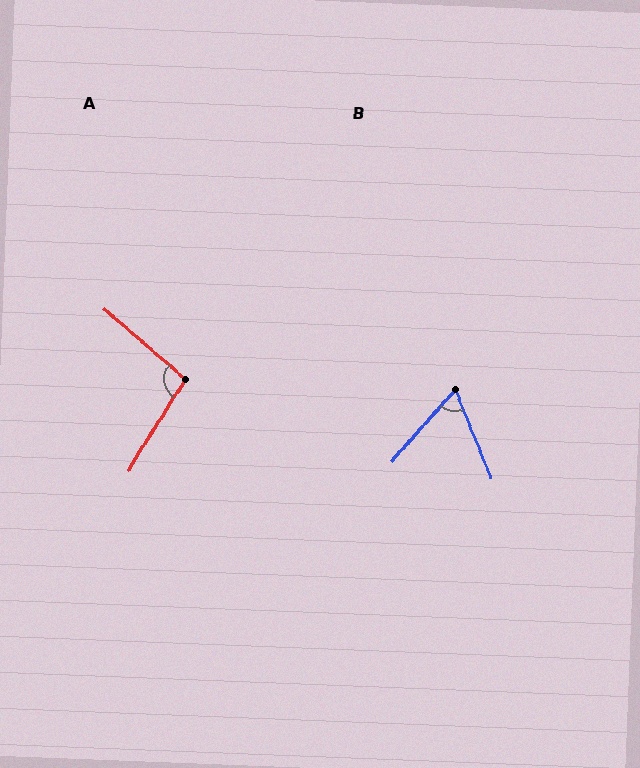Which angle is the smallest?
B, at approximately 64 degrees.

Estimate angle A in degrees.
Approximately 99 degrees.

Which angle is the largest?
A, at approximately 99 degrees.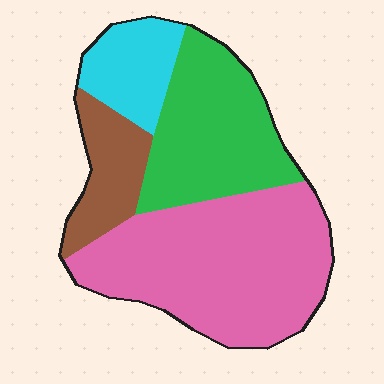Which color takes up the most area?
Pink, at roughly 45%.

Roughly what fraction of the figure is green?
Green covers around 30% of the figure.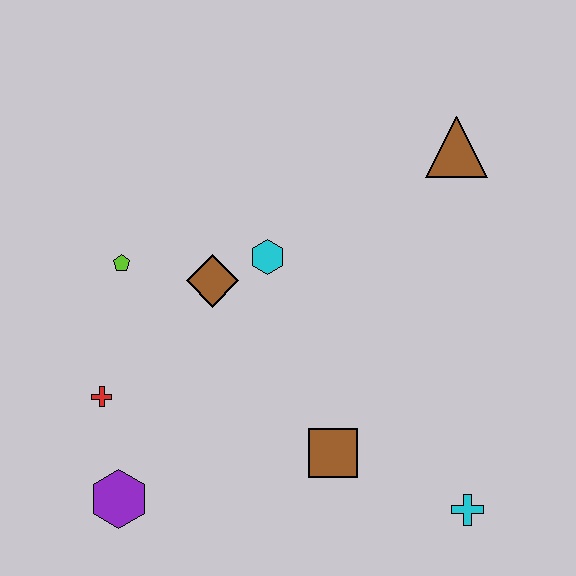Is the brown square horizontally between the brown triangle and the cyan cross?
No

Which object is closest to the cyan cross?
The brown square is closest to the cyan cross.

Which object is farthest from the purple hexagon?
The brown triangle is farthest from the purple hexagon.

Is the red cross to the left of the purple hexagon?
Yes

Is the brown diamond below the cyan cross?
No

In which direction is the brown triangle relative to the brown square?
The brown triangle is above the brown square.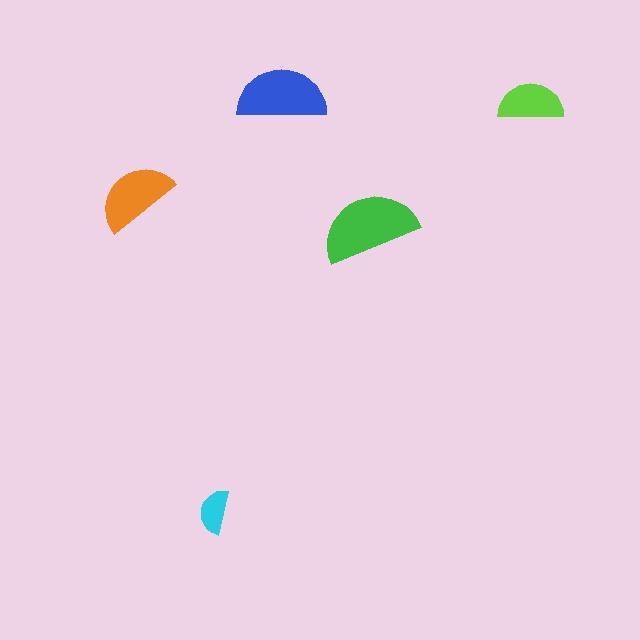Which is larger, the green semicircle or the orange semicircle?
The green one.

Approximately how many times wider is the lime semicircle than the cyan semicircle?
About 1.5 times wider.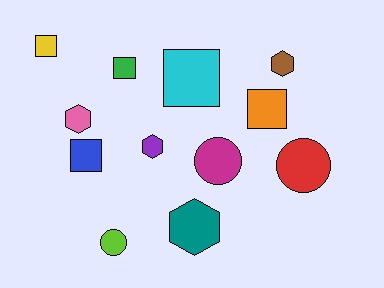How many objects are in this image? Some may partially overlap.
There are 12 objects.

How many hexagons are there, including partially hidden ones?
There are 4 hexagons.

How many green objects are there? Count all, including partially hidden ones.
There is 1 green object.